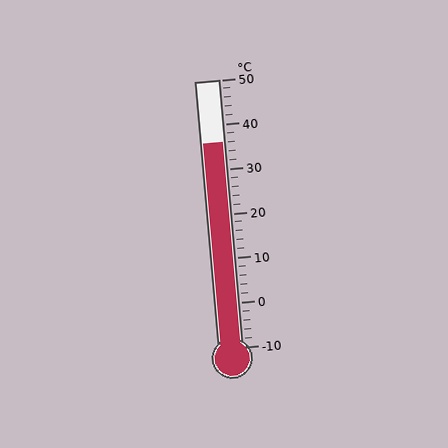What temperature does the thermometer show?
The thermometer shows approximately 36°C.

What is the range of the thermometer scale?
The thermometer scale ranges from -10°C to 50°C.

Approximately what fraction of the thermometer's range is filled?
The thermometer is filled to approximately 75% of its range.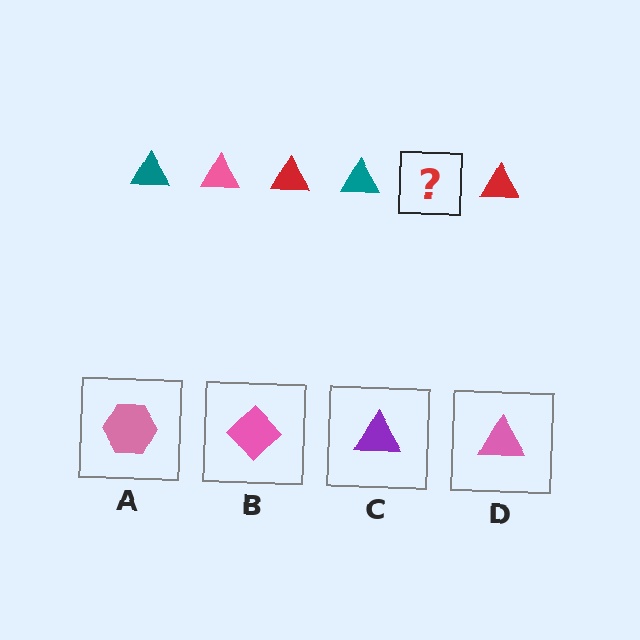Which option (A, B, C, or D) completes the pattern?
D.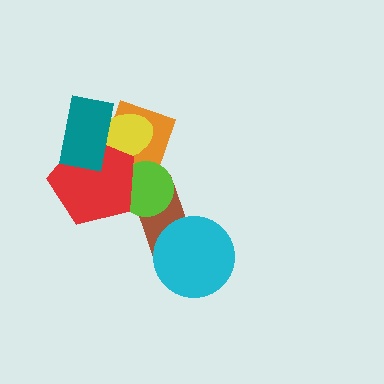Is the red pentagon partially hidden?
Yes, it is partially covered by another shape.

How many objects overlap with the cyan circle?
1 object overlaps with the cyan circle.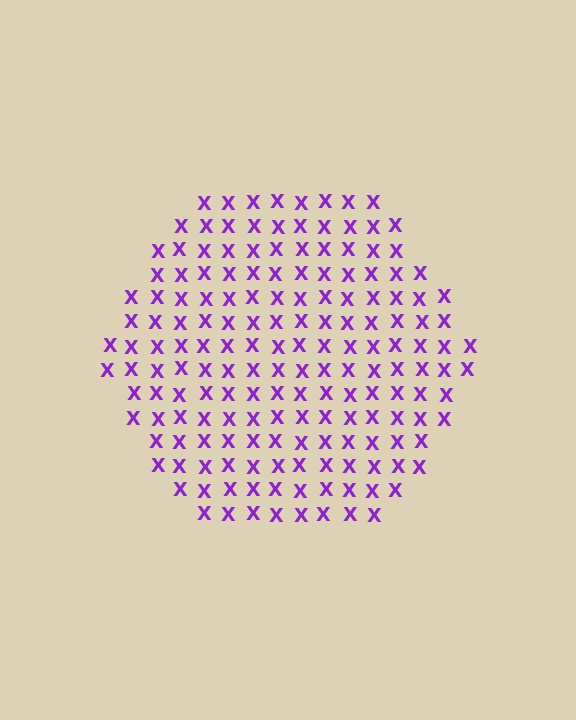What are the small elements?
The small elements are letter X's.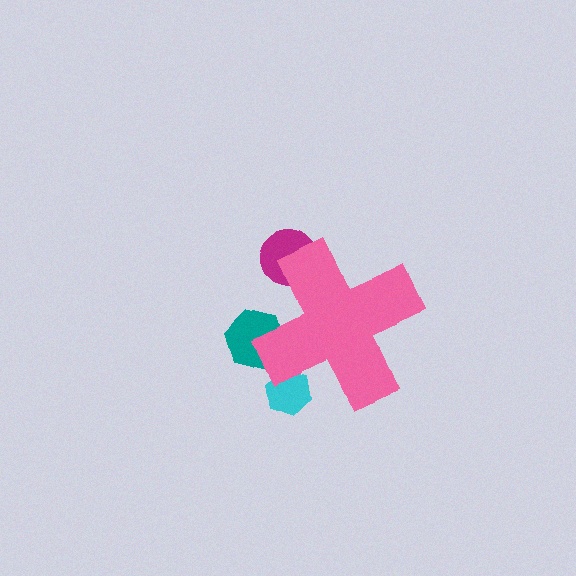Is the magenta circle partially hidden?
Yes, the magenta circle is partially hidden behind the pink cross.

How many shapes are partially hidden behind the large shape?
3 shapes are partially hidden.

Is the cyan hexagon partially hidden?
Yes, the cyan hexagon is partially hidden behind the pink cross.